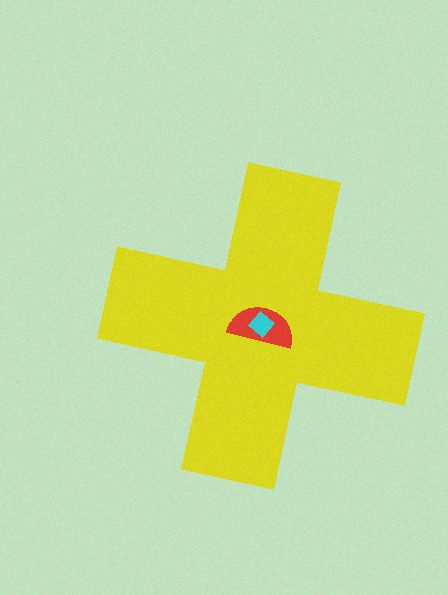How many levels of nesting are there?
3.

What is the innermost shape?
The cyan diamond.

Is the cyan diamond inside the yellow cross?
Yes.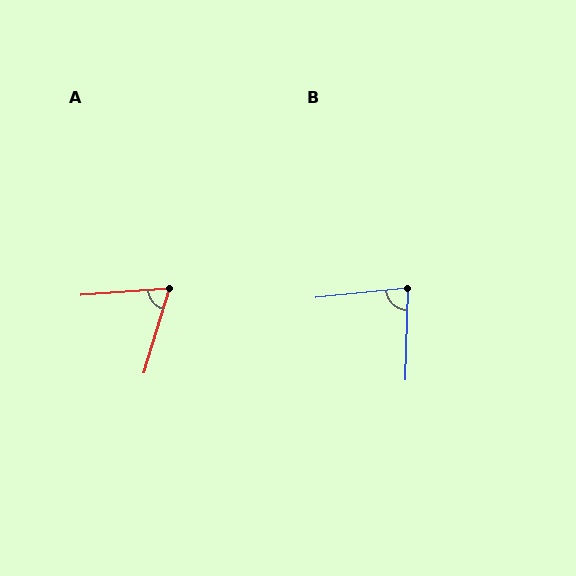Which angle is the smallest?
A, at approximately 69 degrees.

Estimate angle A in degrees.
Approximately 69 degrees.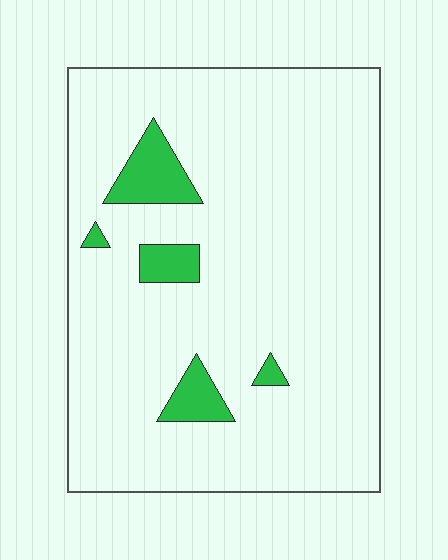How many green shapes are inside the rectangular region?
5.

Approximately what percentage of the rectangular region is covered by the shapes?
Approximately 10%.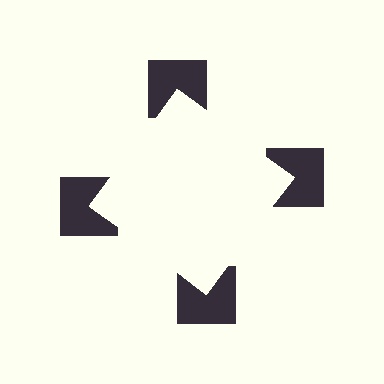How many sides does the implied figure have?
4 sides.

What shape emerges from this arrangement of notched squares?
An illusory square — its edges are inferred from the aligned wedge cuts in the notched squares, not physically drawn.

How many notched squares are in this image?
There are 4 — one at each vertex of the illusory square.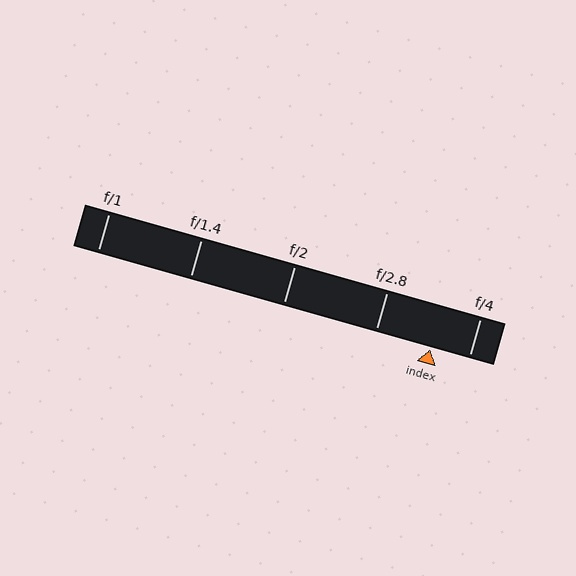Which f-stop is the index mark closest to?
The index mark is closest to f/4.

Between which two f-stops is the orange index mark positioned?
The index mark is between f/2.8 and f/4.